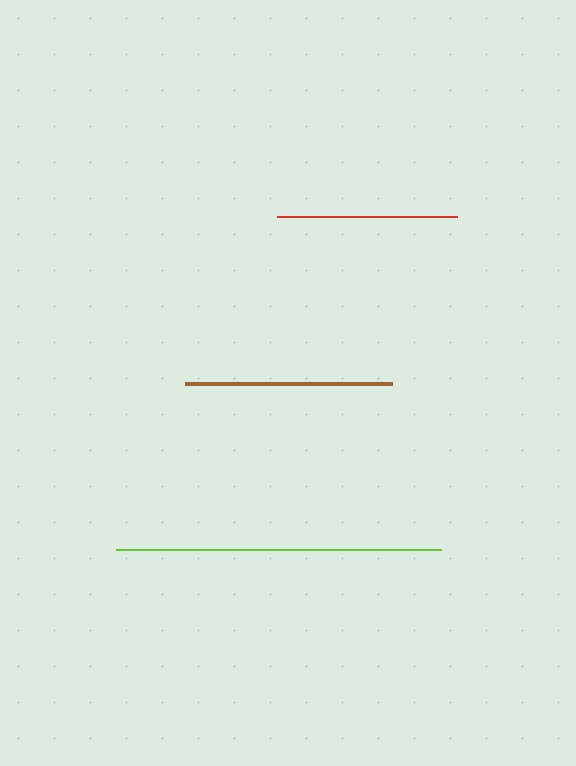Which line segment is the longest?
The lime line is the longest at approximately 326 pixels.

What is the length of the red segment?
The red segment is approximately 179 pixels long.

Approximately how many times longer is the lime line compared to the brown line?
The lime line is approximately 1.6 times the length of the brown line.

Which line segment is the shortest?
The red line is the shortest at approximately 179 pixels.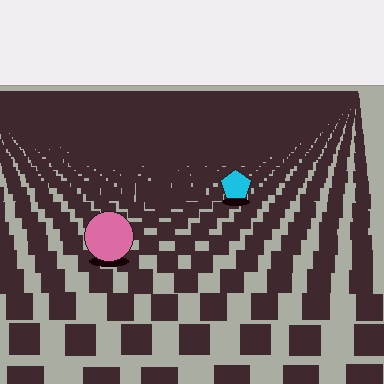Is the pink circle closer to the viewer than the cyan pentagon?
Yes. The pink circle is closer — you can tell from the texture gradient: the ground texture is coarser near it.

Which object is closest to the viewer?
The pink circle is closest. The texture marks near it are larger and more spread out.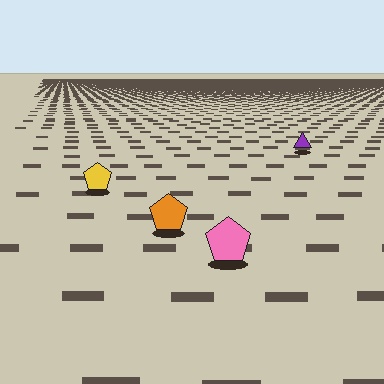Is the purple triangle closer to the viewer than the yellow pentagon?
No. The yellow pentagon is closer — you can tell from the texture gradient: the ground texture is coarser near it.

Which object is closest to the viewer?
The pink pentagon is closest. The texture marks near it are larger and more spread out.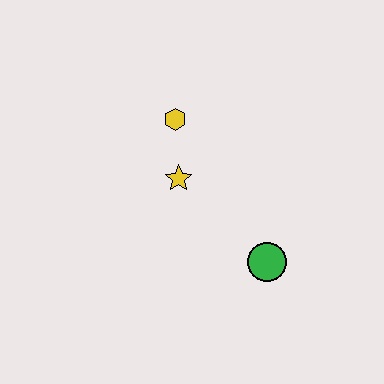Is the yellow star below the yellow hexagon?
Yes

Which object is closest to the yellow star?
The yellow hexagon is closest to the yellow star.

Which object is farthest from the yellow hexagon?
The green circle is farthest from the yellow hexagon.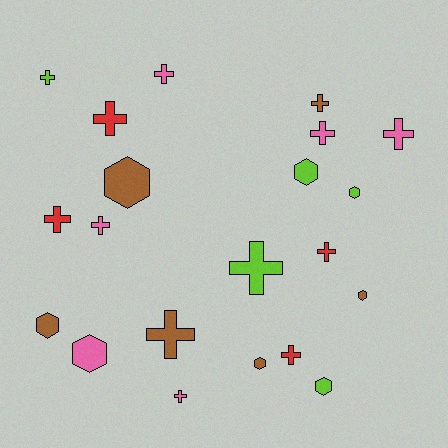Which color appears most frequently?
Brown, with 6 objects.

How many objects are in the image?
There are 21 objects.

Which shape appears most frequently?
Cross, with 13 objects.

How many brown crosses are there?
There are 2 brown crosses.